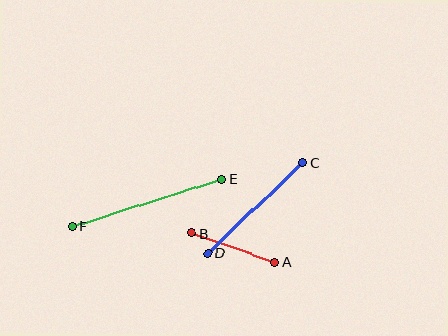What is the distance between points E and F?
The distance is approximately 157 pixels.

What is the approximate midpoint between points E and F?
The midpoint is at approximately (147, 203) pixels.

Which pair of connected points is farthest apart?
Points E and F are farthest apart.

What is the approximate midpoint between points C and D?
The midpoint is at approximately (255, 208) pixels.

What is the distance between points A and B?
The distance is approximately 88 pixels.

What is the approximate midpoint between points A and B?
The midpoint is at approximately (233, 248) pixels.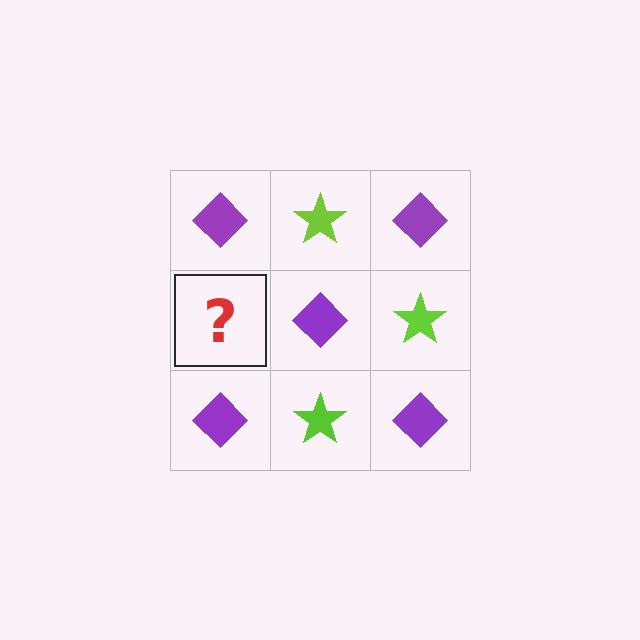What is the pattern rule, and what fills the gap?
The rule is that it alternates purple diamond and lime star in a checkerboard pattern. The gap should be filled with a lime star.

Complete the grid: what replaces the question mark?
The question mark should be replaced with a lime star.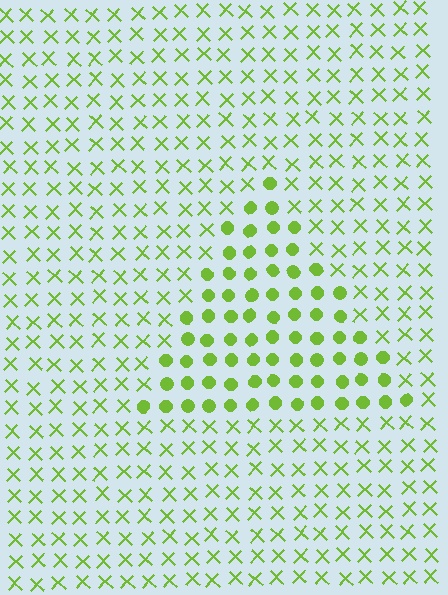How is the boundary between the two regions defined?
The boundary is defined by a change in element shape: circles inside vs. X marks outside. All elements share the same color and spacing.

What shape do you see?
I see a triangle.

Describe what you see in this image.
The image is filled with small lime elements arranged in a uniform grid. A triangle-shaped region contains circles, while the surrounding area contains X marks. The boundary is defined purely by the change in element shape.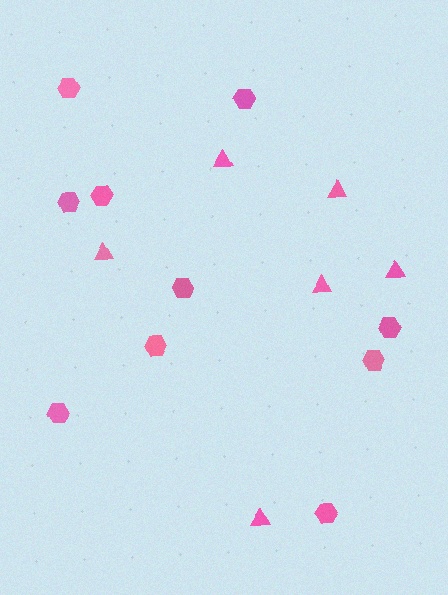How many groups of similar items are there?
There are 2 groups: one group of triangles (6) and one group of hexagons (10).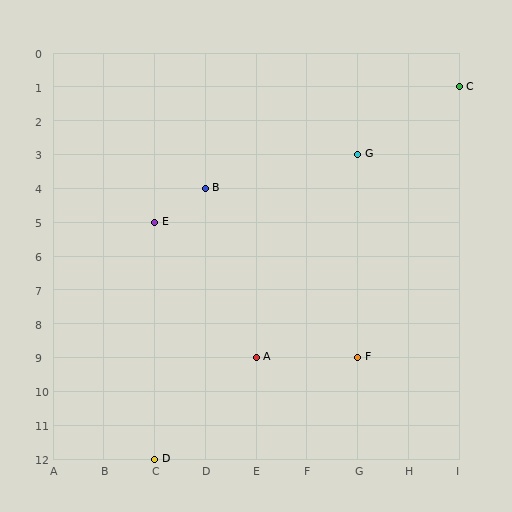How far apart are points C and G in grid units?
Points C and G are 2 columns and 2 rows apart (about 2.8 grid units diagonally).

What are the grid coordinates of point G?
Point G is at grid coordinates (G, 3).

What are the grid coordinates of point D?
Point D is at grid coordinates (C, 12).